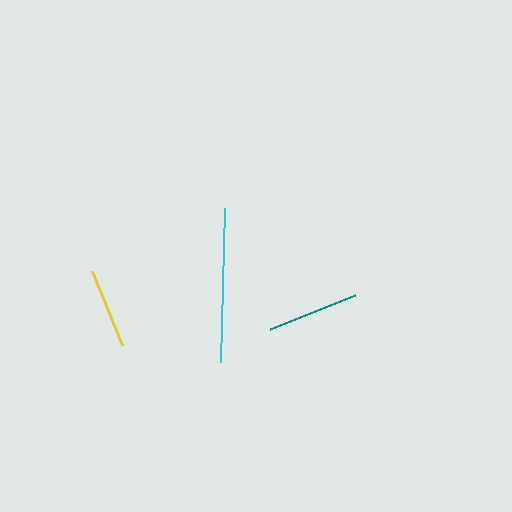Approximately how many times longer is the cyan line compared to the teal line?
The cyan line is approximately 1.7 times the length of the teal line.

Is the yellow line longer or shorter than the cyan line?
The cyan line is longer than the yellow line.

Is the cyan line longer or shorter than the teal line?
The cyan line is longer than the teal line.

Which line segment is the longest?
The cyan line is the longest at approximately 154 pixels.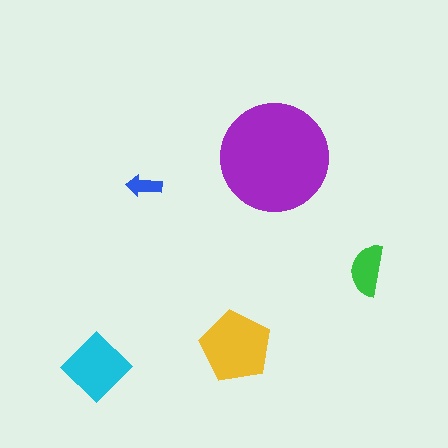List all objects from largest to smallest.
The purple circle, the yellow pentagon, the cyan diamond, the green semicircle, the blue arrow.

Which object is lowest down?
The cyan diamond is bottommost.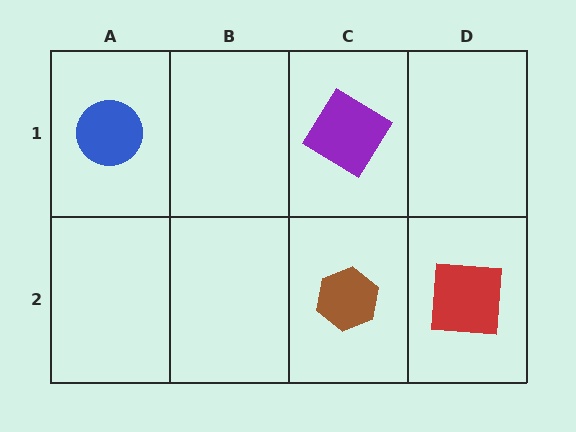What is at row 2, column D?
A red square.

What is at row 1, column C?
A purple diamond.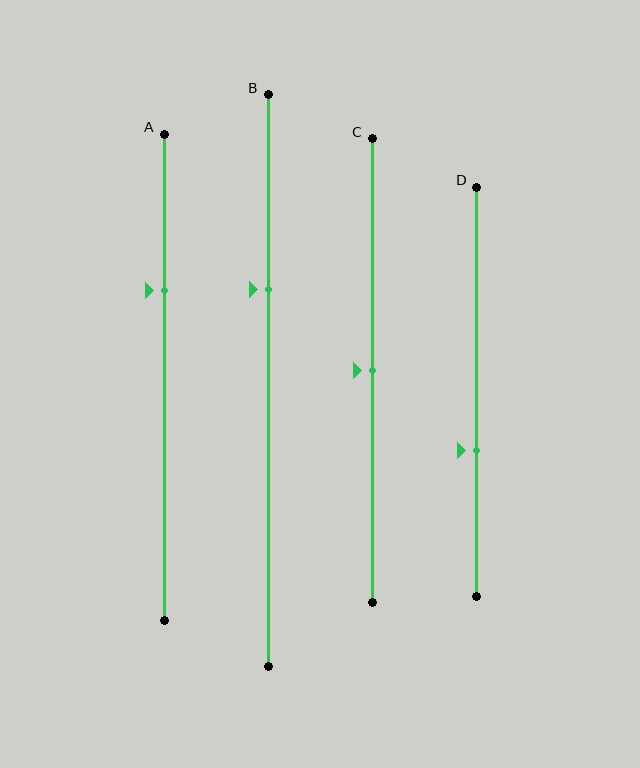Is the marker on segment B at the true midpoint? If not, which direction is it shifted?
No, the marker on segment B is shifted upward by about 16% of the segment length.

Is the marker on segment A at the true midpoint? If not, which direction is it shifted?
No, the marker on segment A is shifted upward by about 18% of the segment length.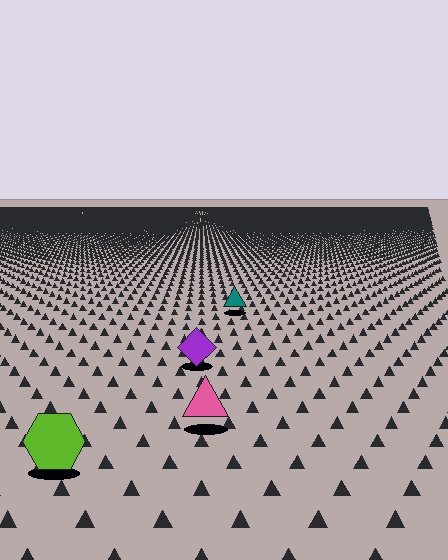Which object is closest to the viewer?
The lime hexagon is closest. The texture marks near it are larger and more spread out.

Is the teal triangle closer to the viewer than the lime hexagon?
No. The lime hexagon is closer — you can tell from the texture gradient: the ground texture is coarser near it.